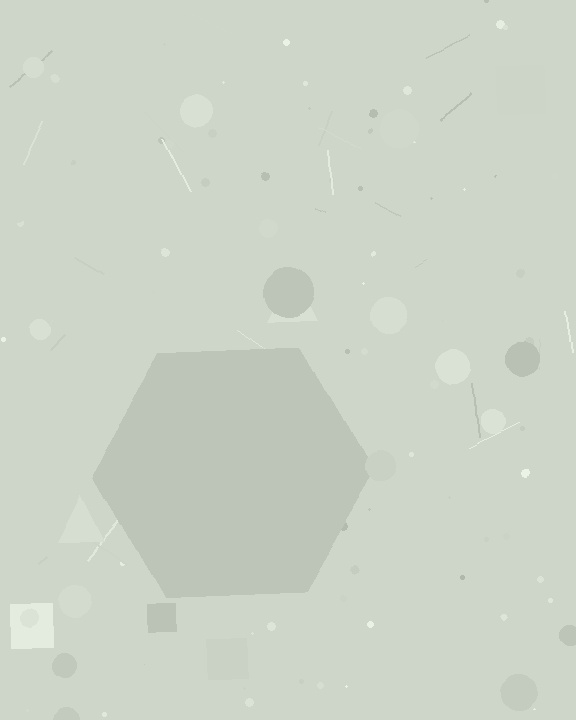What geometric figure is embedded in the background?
A hexagon is embedded in the background.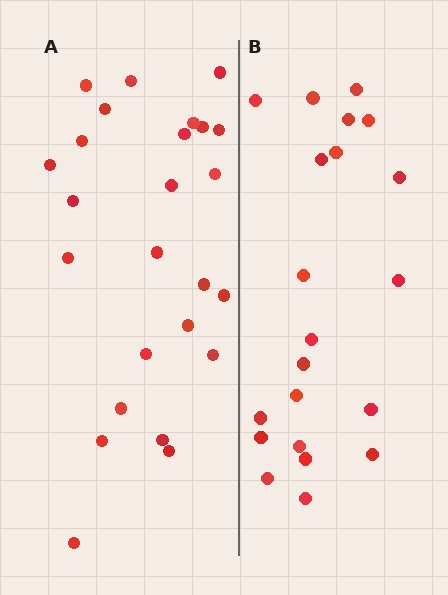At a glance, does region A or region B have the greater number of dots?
Region A (the left region) has more dots.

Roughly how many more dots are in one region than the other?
Region A has about 4 more dots than region B.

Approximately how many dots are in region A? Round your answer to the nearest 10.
About 20 dots. (The exact count is 25, which rounds to 20.)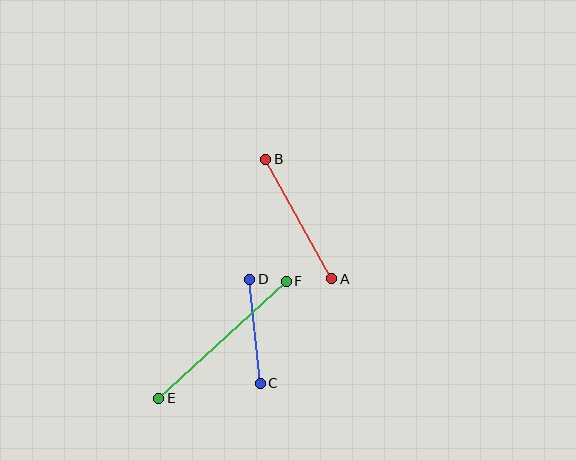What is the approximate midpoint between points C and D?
The midpoint is at approximately (255, 331) pixels.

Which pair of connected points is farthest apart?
Points E and F are farthest apart.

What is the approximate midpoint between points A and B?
The midpoint is at approximately (299, 219) pixels.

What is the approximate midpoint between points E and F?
The midpoint is at approximately (223, 340) pixels.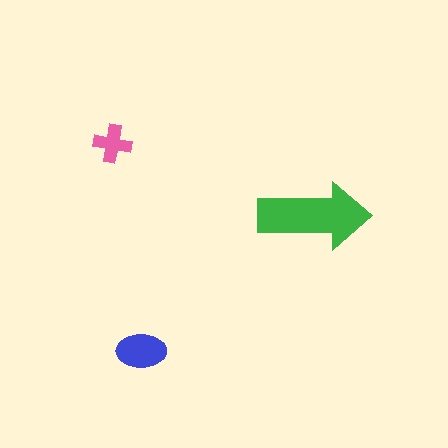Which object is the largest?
The green arrow.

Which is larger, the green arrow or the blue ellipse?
The green arrow.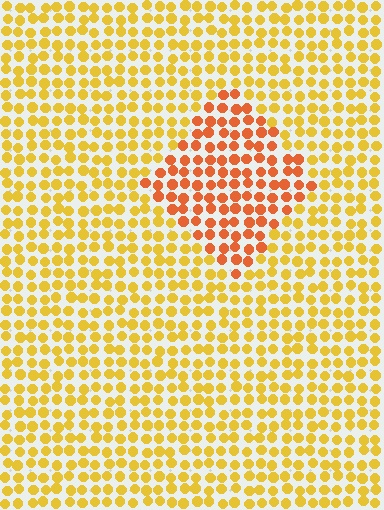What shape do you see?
I see a diamond.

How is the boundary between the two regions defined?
The boundary is defined purely by a slight shift in hue (about 32 degrees). Spacing, size, and orientation are identical on both sides.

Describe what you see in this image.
The image is filled with small yellow elements in a uniform arrangement. A diamond-shaped region is visible where the elements are tinted to a slightly different hue, forming a subtle color boundary.